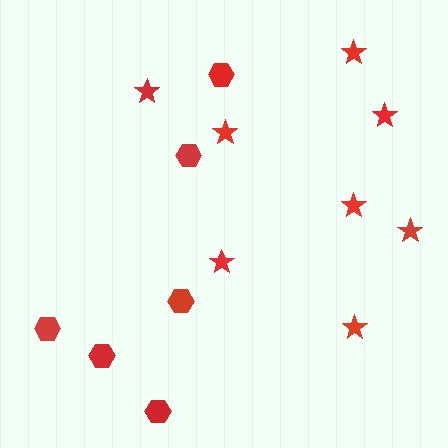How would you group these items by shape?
There are 2 groups: one group of hexagons (6) and one group of stars (8).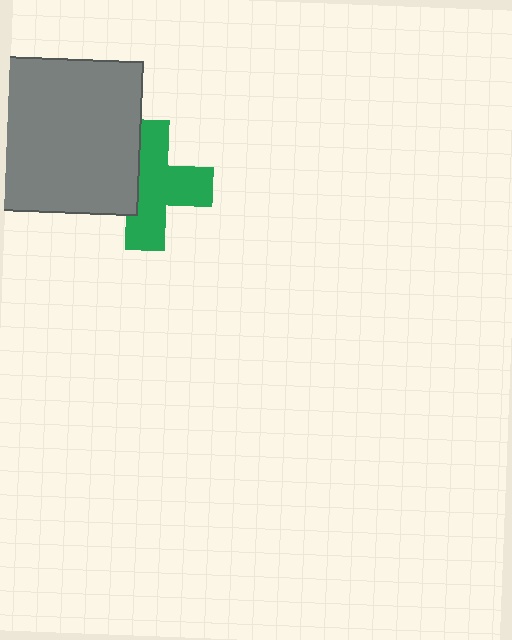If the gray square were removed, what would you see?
You would see the complete green cross.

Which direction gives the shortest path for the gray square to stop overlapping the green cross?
Moving left gives the shortest separation.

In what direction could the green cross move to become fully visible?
The green cross could move right. That would shift it out from behind the gray square entirely.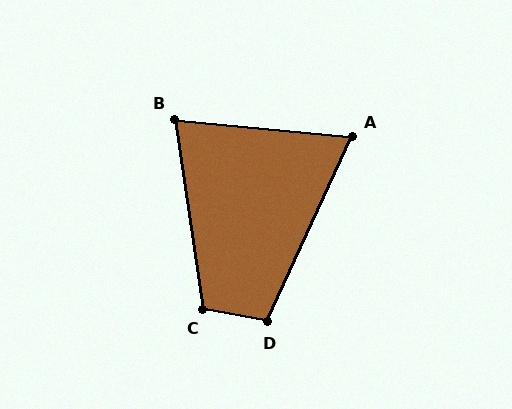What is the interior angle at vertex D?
Approximately 104 degrees (obtuse).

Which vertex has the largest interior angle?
C, at approximately 109 degrees.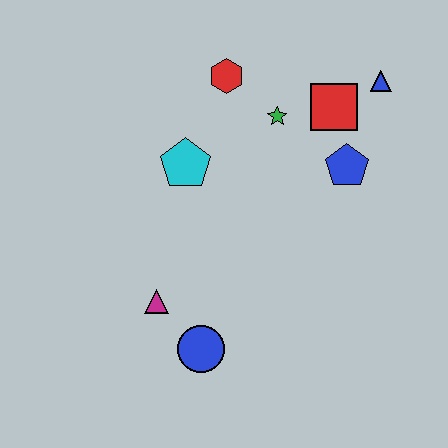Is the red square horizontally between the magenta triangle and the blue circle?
No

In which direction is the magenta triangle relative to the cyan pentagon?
The magenta triangle is below the cyan pentagon.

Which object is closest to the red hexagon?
The green star is closest to the red hexagon.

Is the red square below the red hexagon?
Yes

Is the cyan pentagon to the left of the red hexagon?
Yes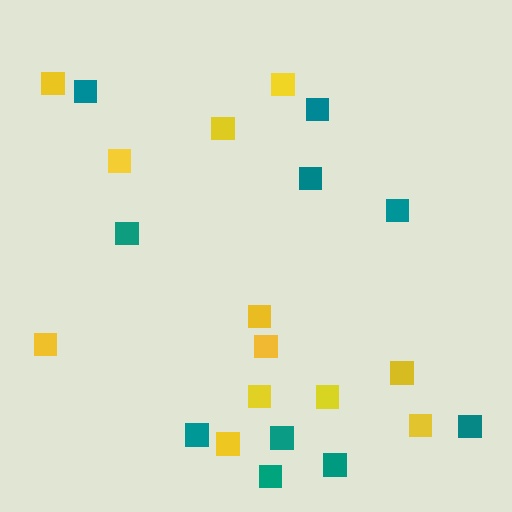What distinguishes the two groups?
There are 2 groups: one group of teal squares (10) and one group of yellow squares (12).